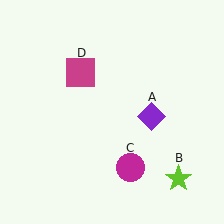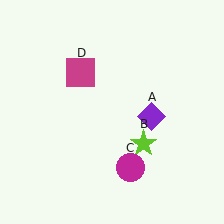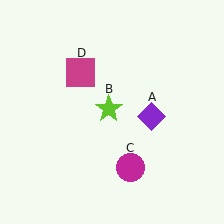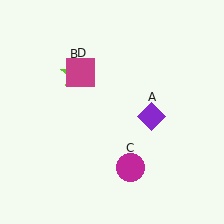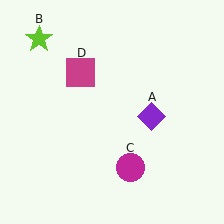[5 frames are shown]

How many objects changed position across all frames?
1 object changed position: lime star (object B).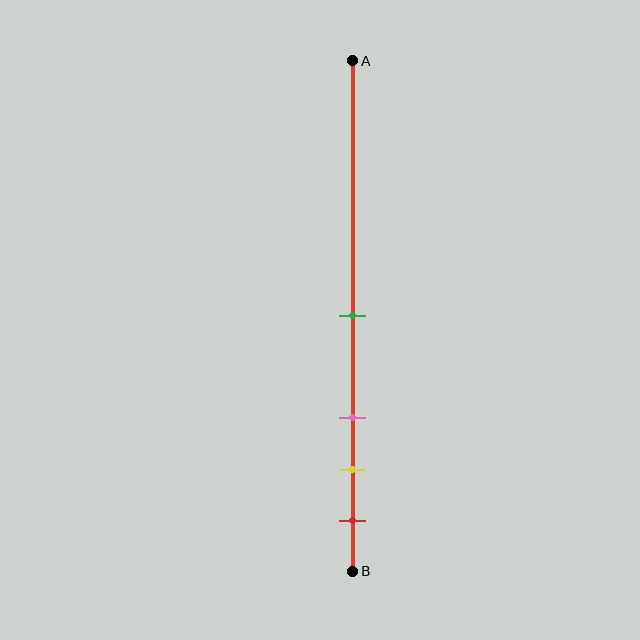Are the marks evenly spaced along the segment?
No, the marks are not evenly spaced.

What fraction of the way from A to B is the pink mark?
The pink mark is approximately 70% (0.7) of the way from A to B.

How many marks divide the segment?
There are 4 marks dividing the segment.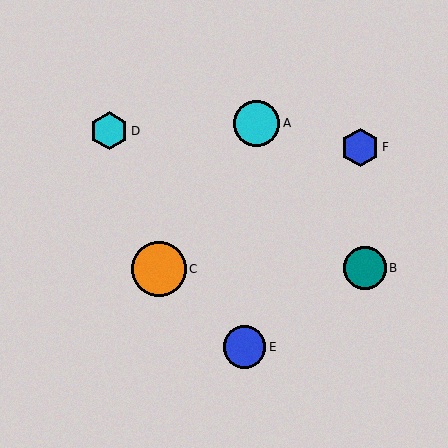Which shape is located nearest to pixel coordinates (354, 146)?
The blue hexagon (labeled F) at (360, 147) is nearest to that location.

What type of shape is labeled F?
Shape F is a blue hexagon.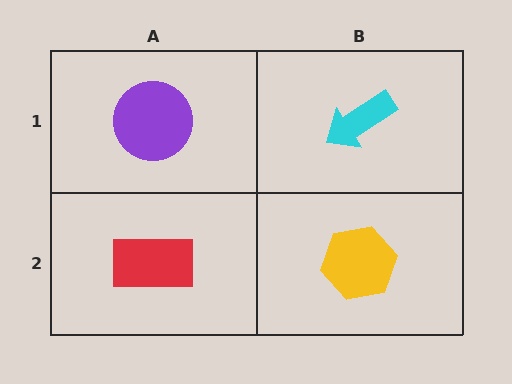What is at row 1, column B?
A cyan arrow.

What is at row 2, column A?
A red rectangle.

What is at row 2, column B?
A yellow hexagon.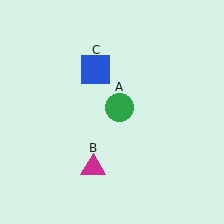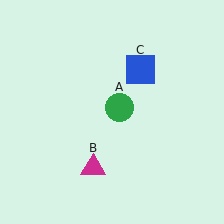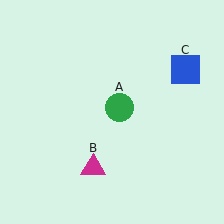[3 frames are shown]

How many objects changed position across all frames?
1 object changed position: blue square (object C).